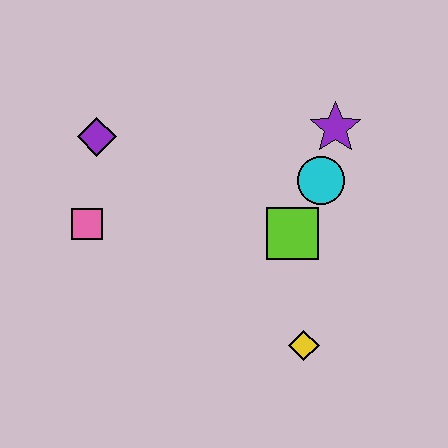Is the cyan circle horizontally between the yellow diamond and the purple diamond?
No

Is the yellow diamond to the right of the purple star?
No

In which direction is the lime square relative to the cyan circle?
The lime square is below the cyan circle.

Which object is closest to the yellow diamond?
The lime square is closest to the yellow diamond.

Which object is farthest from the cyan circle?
The pink square is farthest from the cyan circle.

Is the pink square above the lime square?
Yes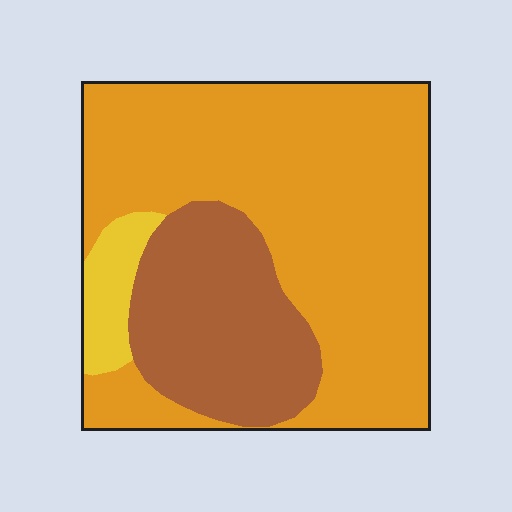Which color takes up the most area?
Orange, at roughly 65%.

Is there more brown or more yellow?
Brown.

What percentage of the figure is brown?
Brown covers about 25% of the figure.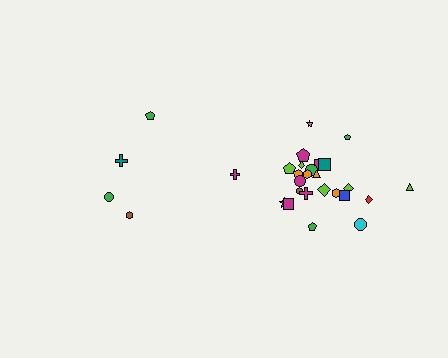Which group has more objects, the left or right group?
The right group.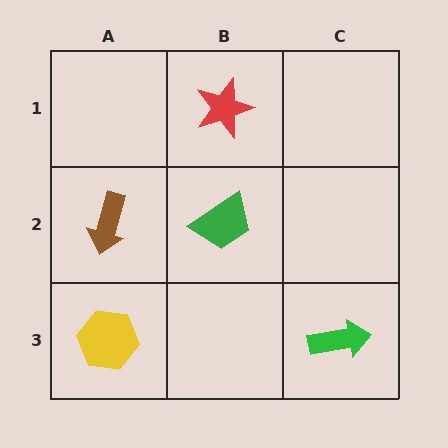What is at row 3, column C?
A green arrow.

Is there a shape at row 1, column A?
No, that cell is empty.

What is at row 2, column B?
A green trapezoid.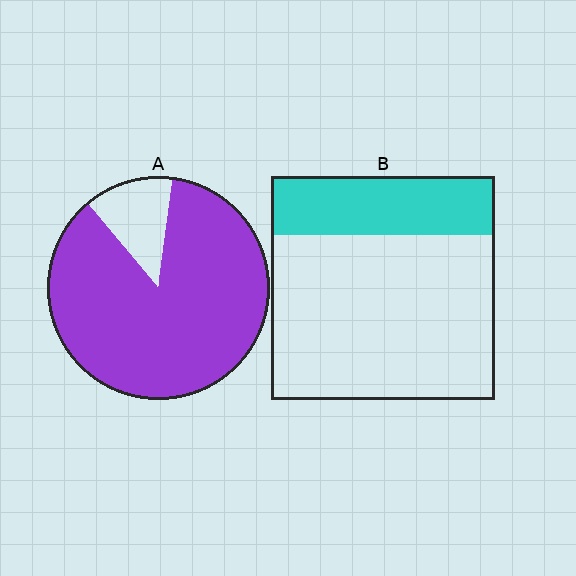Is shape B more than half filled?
No.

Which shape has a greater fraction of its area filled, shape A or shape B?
Shape A.